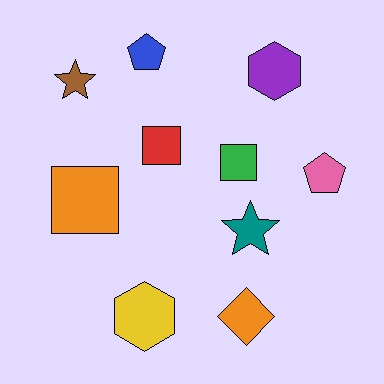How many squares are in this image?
There are 3 squares.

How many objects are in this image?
There are 10 objects.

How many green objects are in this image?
There is 1 green object.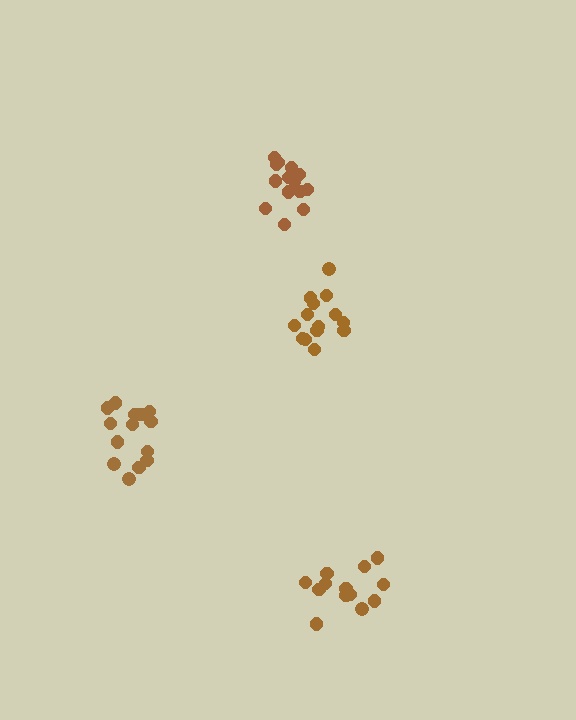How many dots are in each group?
Group 1: 15 dots, Group 2: 14 dots, Group 3: 13 dots, Group 4: 14 dots (56 total).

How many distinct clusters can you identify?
There are 4 distinct clusters.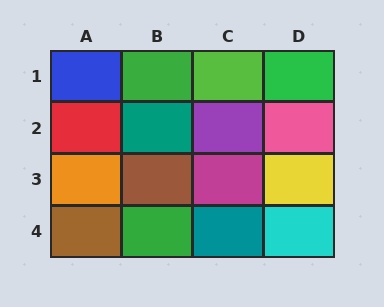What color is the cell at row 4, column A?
Brown.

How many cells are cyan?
1 cell is cyan.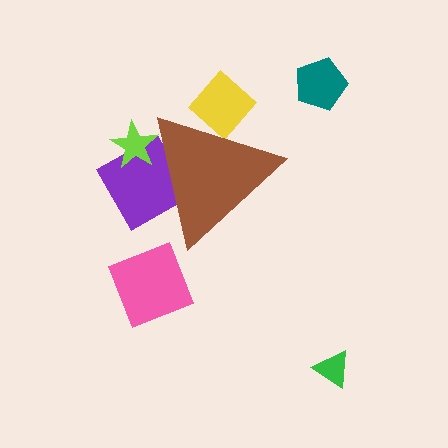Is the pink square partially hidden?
No, the pink square is fully visible.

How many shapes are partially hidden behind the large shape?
3 shapes are partially hidden.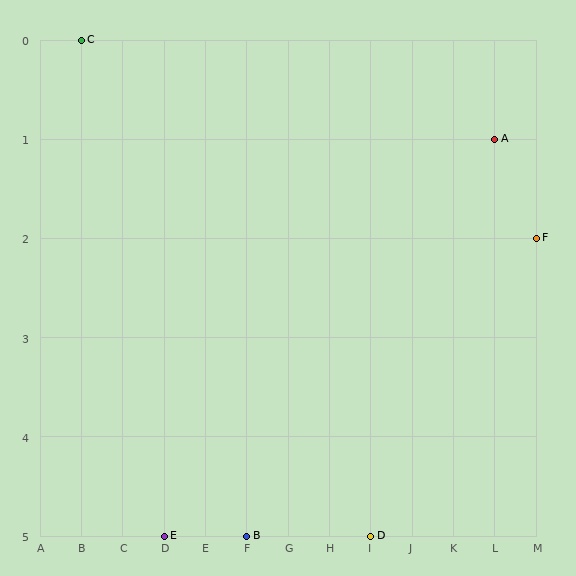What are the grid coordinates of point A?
Point A is at grid coordinates (L, 1).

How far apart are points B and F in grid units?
Points B and F are 7 columns and 3 rows apart (about 7.6 grid units diagonally).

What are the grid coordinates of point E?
Point E is at grid coordinates (D, 5).